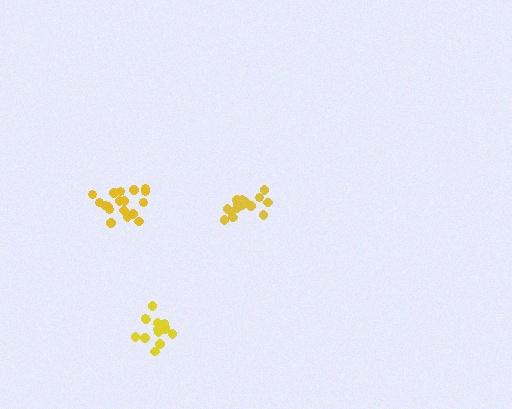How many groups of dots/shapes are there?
There are 3 groups.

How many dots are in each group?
Group 1: 15 dots, Group 2: 15 dots, Group 3: 18 dots (48 total).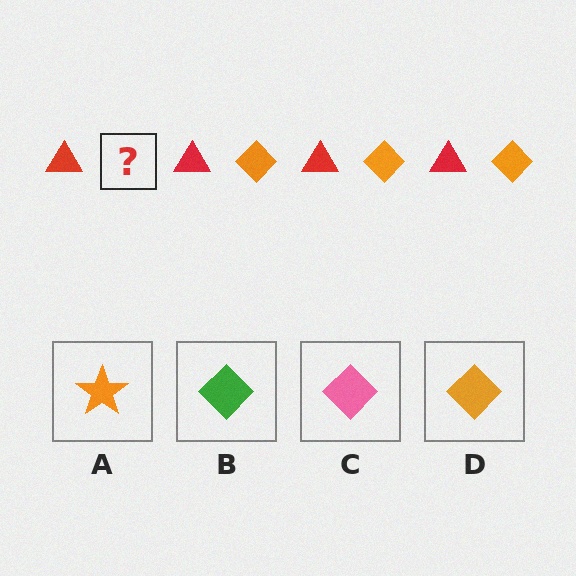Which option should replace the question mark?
Option D.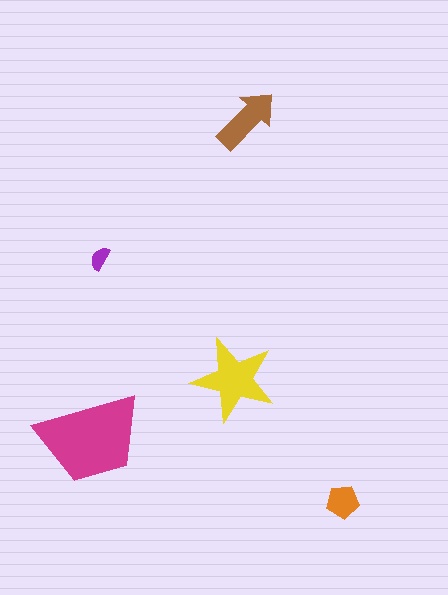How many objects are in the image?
There are 5 objects in the image.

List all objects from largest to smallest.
The magenta trapezoid, the yellow star, the brown arrow, the orange pentagon, the purple semicircle.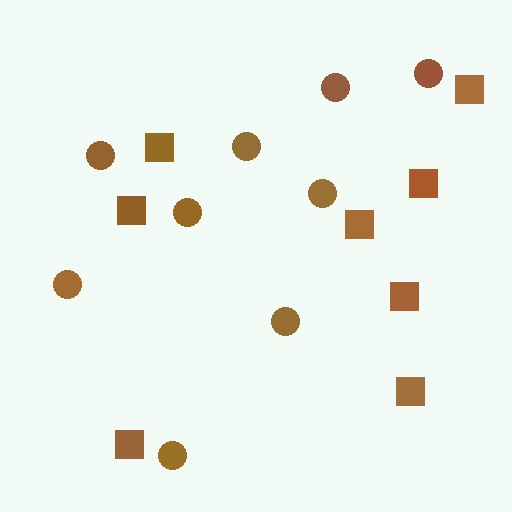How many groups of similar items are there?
There are 2 groups: one group of squares (8) and one group of circles (9).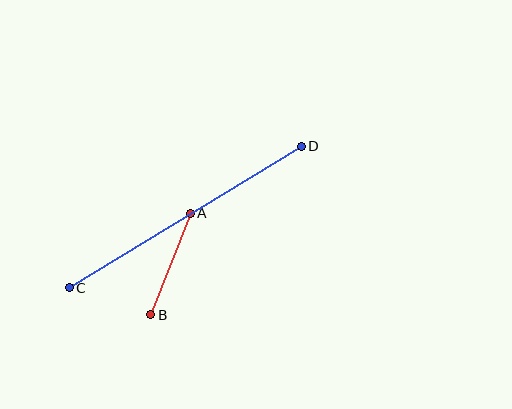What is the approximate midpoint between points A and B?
The midpoint is at approximately (171, 264) pixels.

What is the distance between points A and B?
The distance is approximately 109 pixels.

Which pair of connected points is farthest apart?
Points C and D are farthest apart.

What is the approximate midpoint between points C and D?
The midpoint is at approximately (185, 217) pixels.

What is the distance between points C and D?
The distance is approximately 272 pixels.